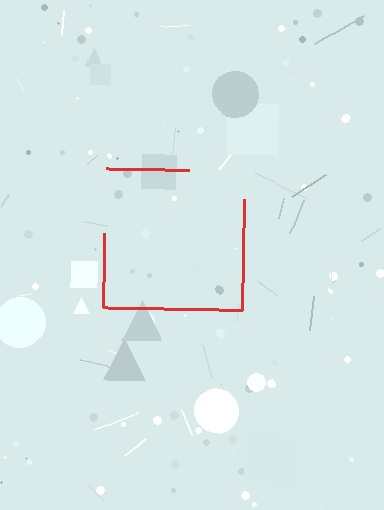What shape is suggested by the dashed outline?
The dashed outline suggests a square.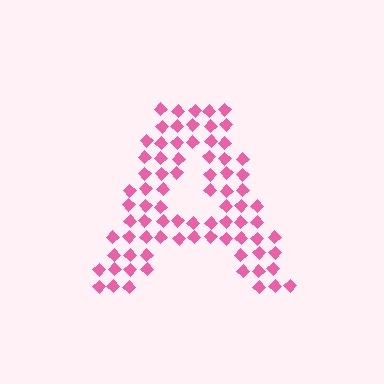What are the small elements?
The small elements are diamonds.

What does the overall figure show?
The overall figure shows the letter A.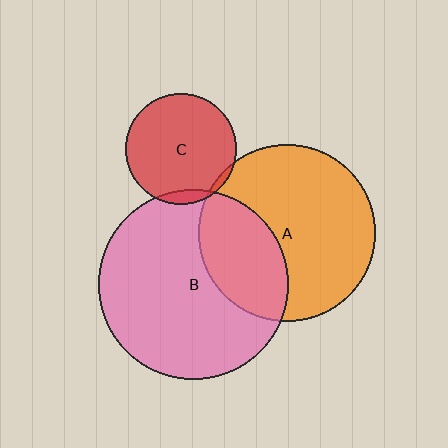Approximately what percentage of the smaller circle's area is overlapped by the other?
Approximately 35%.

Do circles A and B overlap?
Yes.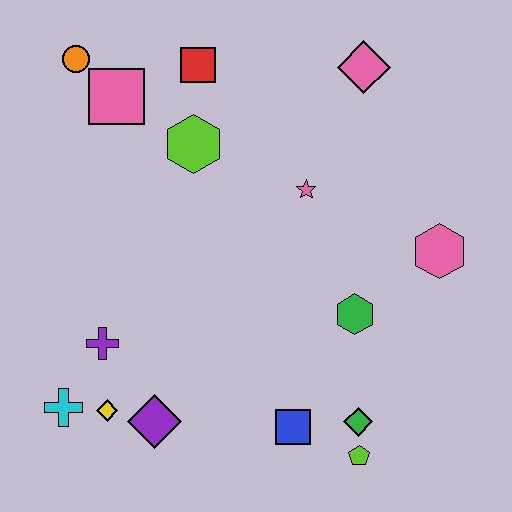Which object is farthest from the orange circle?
The lime pentagon is farthest from the orange circle.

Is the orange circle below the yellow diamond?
No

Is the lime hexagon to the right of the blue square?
No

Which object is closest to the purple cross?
The yellow diamond is closest to the purple cross.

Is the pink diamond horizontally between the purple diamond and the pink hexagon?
Yes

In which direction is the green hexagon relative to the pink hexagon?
The green hexagon is to the left of the pink hexagon.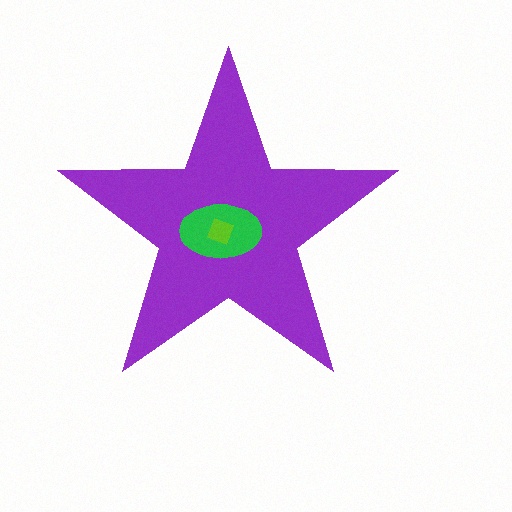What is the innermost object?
The lime square.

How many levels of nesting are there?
3.